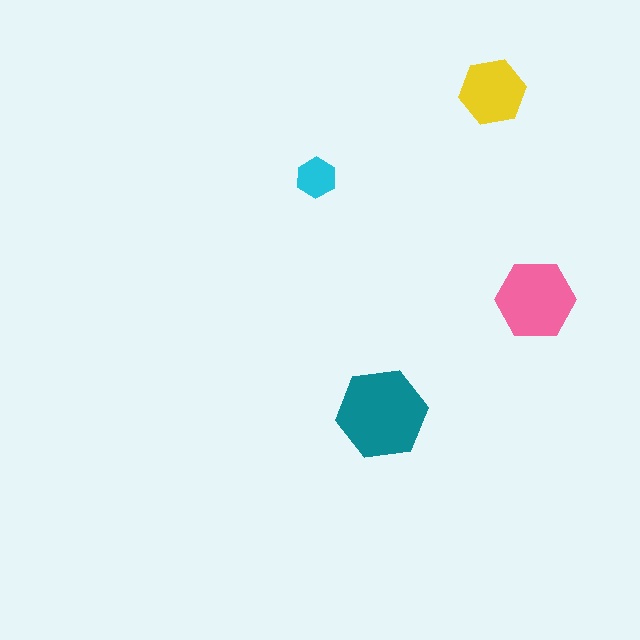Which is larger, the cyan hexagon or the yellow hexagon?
The yellow one.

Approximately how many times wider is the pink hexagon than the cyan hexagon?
About 2 times wider.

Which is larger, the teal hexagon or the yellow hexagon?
The teal one.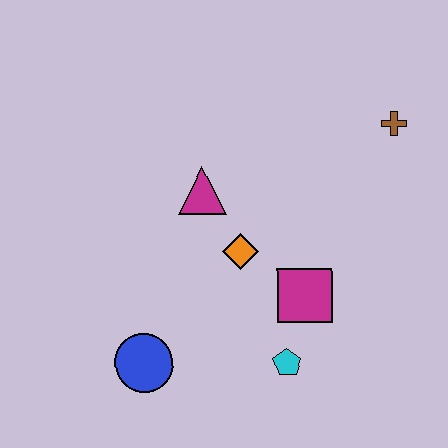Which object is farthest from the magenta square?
The brown cross is farthest from the magenta square.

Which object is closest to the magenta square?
The cyan pentagon is closest to the magenta square.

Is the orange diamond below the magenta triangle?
Yes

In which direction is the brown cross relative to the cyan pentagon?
The brown cross is above the cyan pentagon.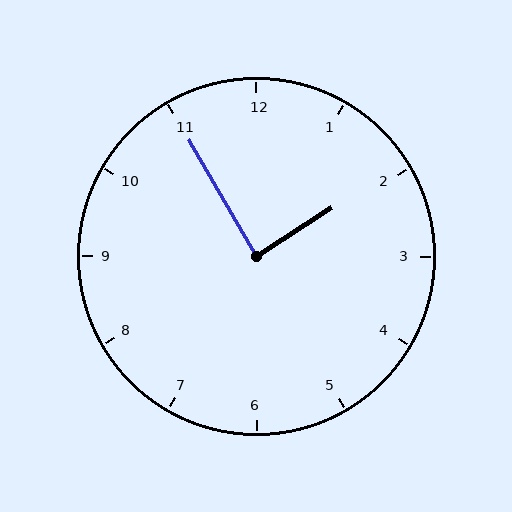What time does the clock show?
1:55.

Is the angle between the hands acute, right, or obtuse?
It is right.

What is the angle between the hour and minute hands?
Approximately 88 degrees.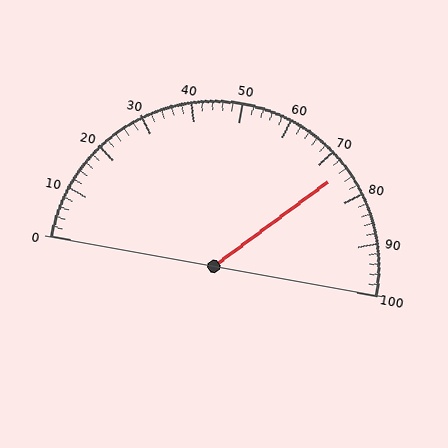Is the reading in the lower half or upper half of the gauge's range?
The reading is in the upper half of the range (0 to 100).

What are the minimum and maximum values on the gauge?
The gauge ranges from 0 to 100.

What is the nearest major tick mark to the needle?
The nearest major tick mark is 70.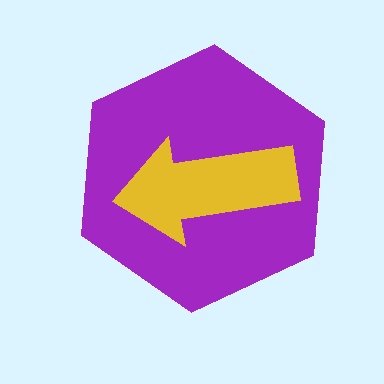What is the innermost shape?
The yellow arrow.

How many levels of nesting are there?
2.